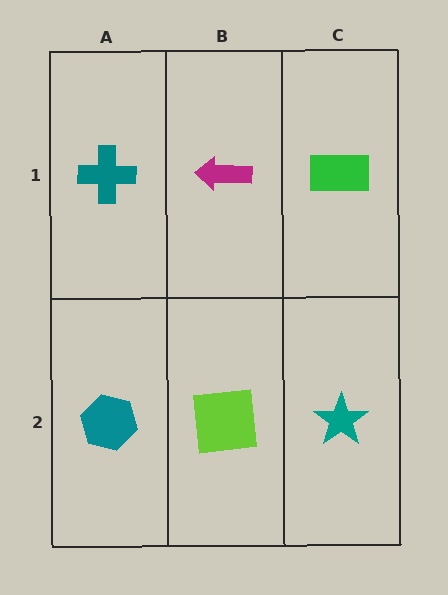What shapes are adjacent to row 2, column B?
A magenta arrow (row 1, column B), a teal hexagon (row 2, column A), a teal star (row 2, column C).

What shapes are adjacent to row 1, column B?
A lime square (row 2, column B), a teal cross (row 1, column A), a green rectangle (row 1, column C).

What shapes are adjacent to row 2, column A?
A teal cross (row 1, column A), a lime square (row 2, column B).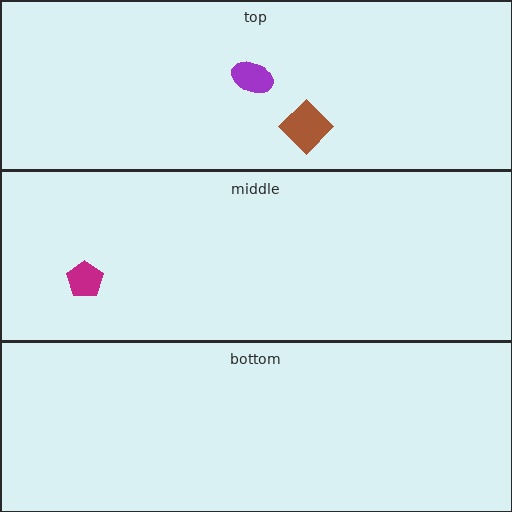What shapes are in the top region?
The brown diamond, the purple ellipse.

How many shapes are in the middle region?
1.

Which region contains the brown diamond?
The top region.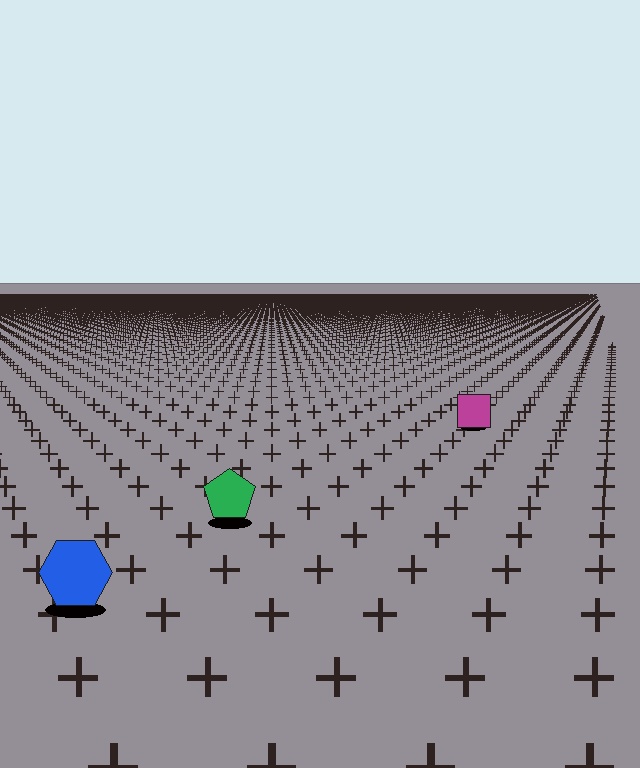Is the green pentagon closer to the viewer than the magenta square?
Yes. The green pentagon is closer — you can tell from the texture gradient: the ground texture is coarser near it.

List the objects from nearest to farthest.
From nearest to farthest: the blue hexagon, the green pentagon, the magenta square.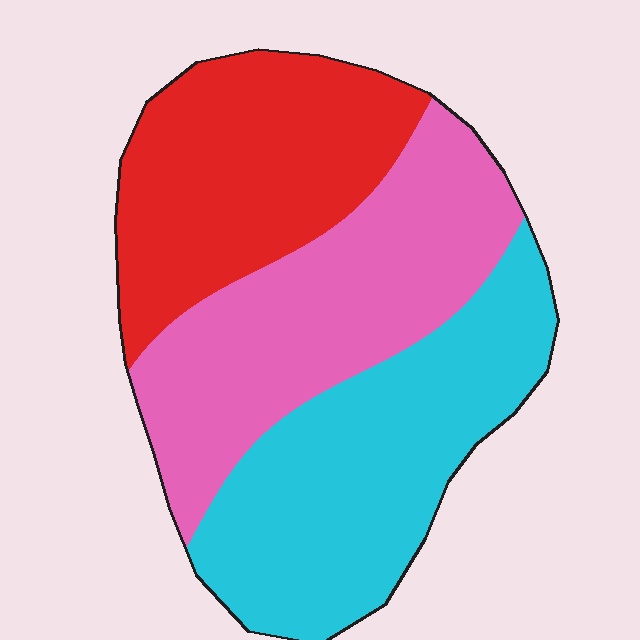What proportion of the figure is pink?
Pink covers roughly 35% of the figure.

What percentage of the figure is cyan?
Cyan covers roughly 35% of the figure.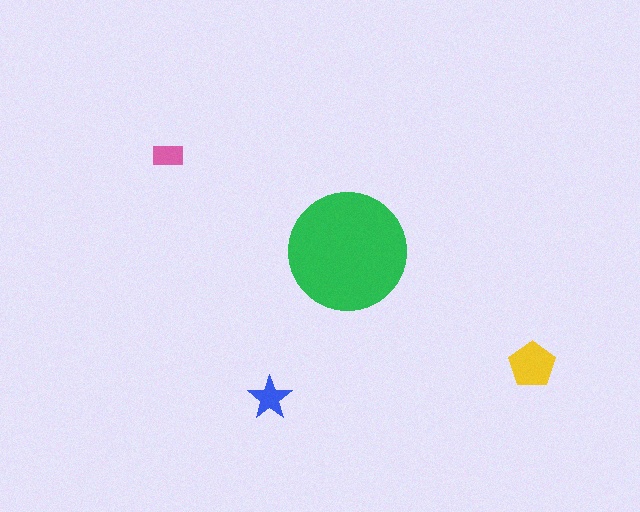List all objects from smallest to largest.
The pink rectangle, the blue star, the yellow pentagon, the green circle.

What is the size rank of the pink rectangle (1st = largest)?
4th.